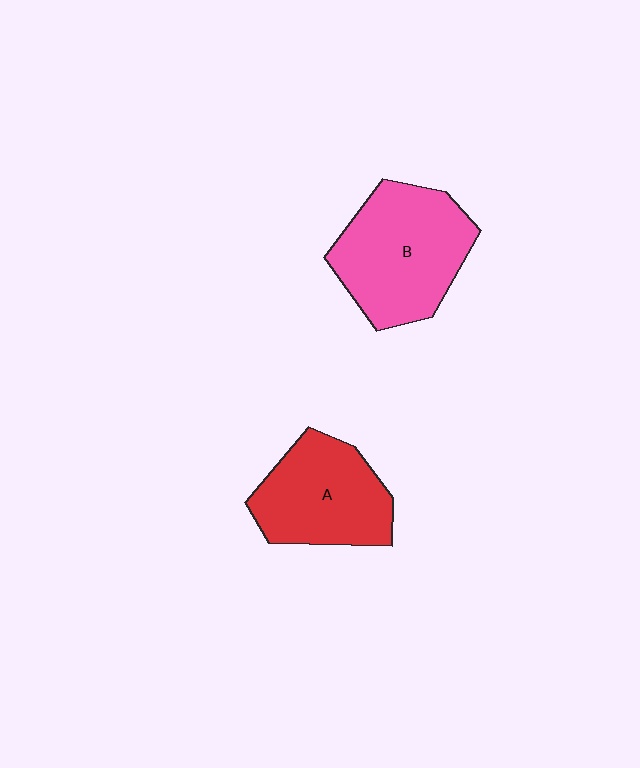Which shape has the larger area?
Shape B (pink).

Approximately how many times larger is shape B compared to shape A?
Approximately 1.2 times.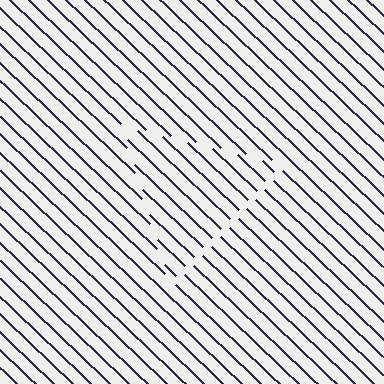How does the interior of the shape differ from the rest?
The interior of the shape contains the same grating, shifted by half a period — the contour is defined by the phase discontinuity where line-ends from the inner and outer gratings abut.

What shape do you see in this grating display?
An illusory triangle. The interior of the shape contains the same grating, shifted by half a period — the contour is defined by the phase discontinuity where line-ends from the inner and outer gratings abut.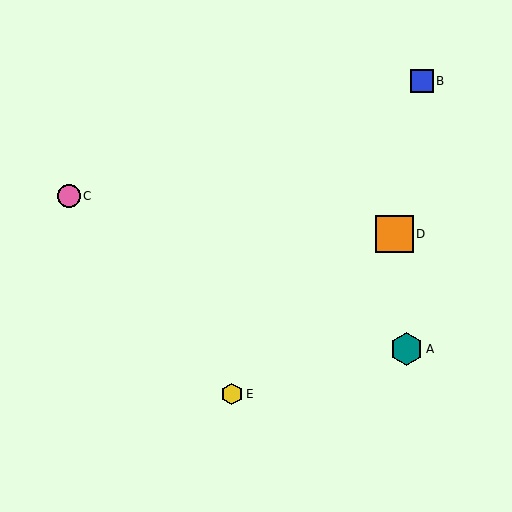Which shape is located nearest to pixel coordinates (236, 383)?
The yellow hexagon (labeled E) at (232, 394) is nearest to that location.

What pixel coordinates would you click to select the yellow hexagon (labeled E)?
Click at (232, 394) to select the yellow hexagon E.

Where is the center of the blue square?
The center of the blue square is at (422, 81).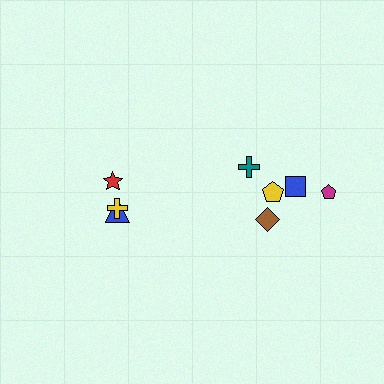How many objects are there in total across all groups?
There are 8 objects.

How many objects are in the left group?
There are 3 objects.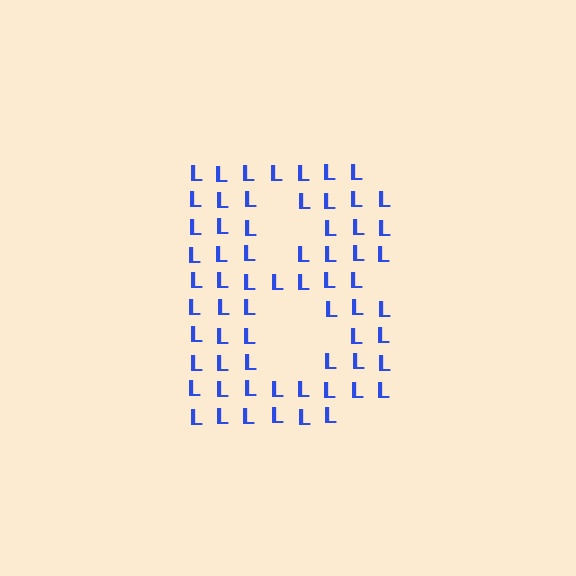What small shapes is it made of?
It is made of small letter L's.